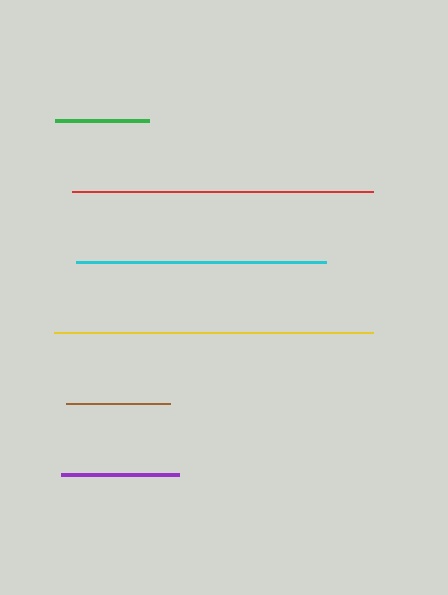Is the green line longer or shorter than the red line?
The red line is longer than the green line.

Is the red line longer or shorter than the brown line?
The red line is longer than the brown line.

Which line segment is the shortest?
The green line is the shortest at approximately 94 pixels.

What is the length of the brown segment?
The brown segment is approximately 104 pixels long.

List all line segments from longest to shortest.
From longest to shortest: yellow, red, cyan, purple, brown, green.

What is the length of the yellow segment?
The yellow segment is approximately 319 pixels long.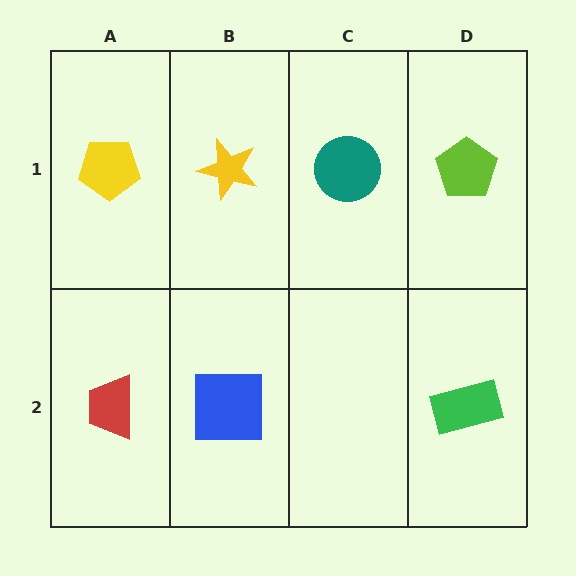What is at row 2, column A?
A red trapezoid.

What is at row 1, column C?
A teal circle.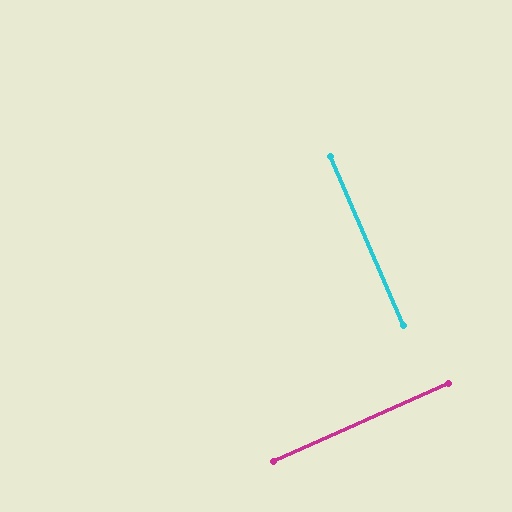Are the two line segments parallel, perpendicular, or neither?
Perpendicular — they meet at approximately 89°.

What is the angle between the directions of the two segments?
Approximately 89 degrees.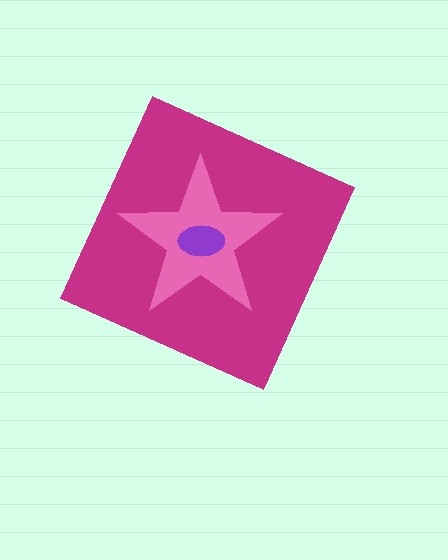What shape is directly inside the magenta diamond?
The pink star.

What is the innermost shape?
The purple ellipse.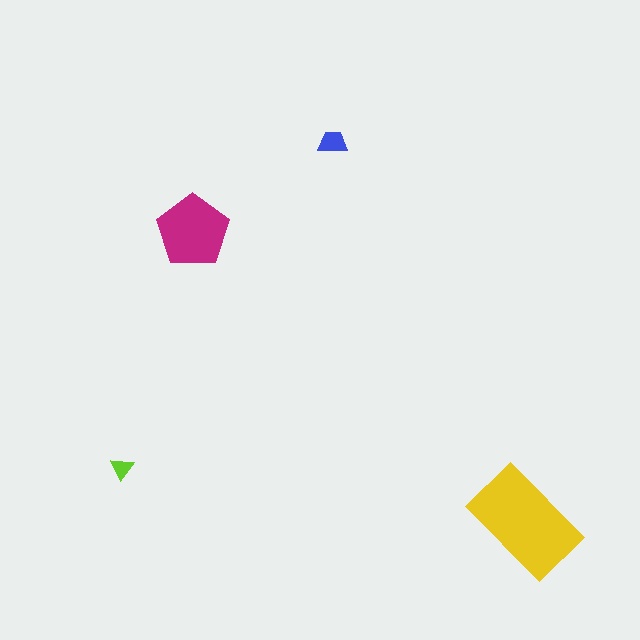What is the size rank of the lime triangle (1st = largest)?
4th.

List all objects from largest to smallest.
The yellow rectangle, the magenta pentagon, the blue trapezoid, the lime triangle.